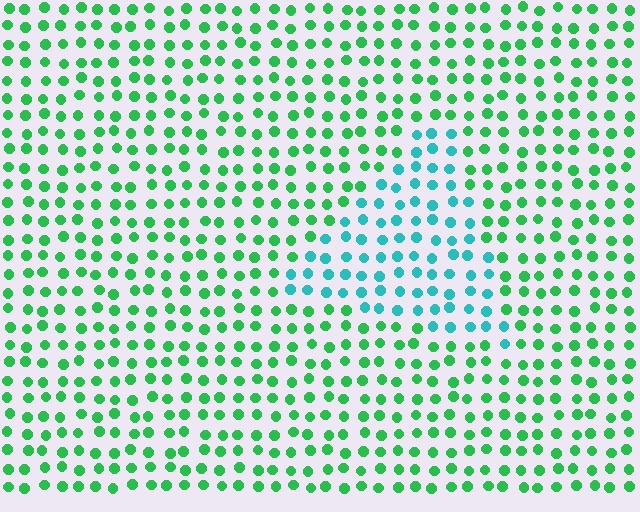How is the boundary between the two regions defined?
The boundary is defined purely by a slight shift in hue (about 44 degrees). Spacing, size, and orientation are identical on both sides.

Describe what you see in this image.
The image is filled with small green elements in a uniform arrangement. A triangle-shaped region is visible where the elements are tinted to a slightly different hue, forming a subtle color boundary.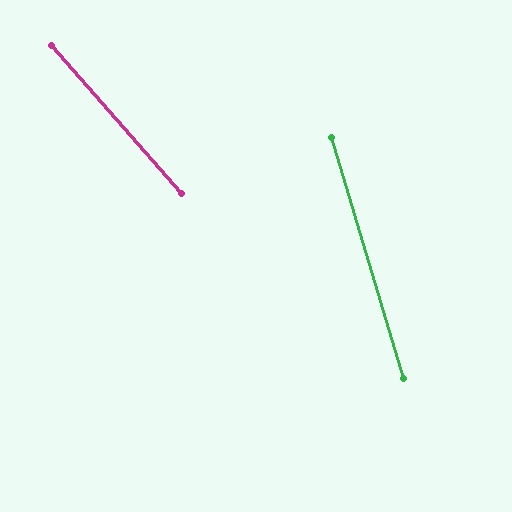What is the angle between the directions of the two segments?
Approximately 24 degrees.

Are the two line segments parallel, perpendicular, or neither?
Neither parallel nor perpendicular — they differ by about 24°.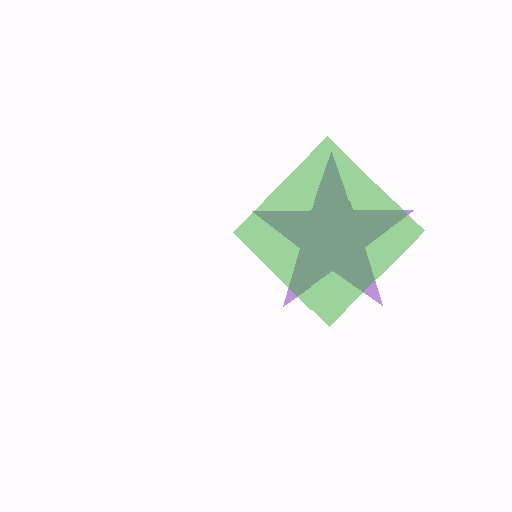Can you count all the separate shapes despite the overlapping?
Yes, there are 2 separate shapes.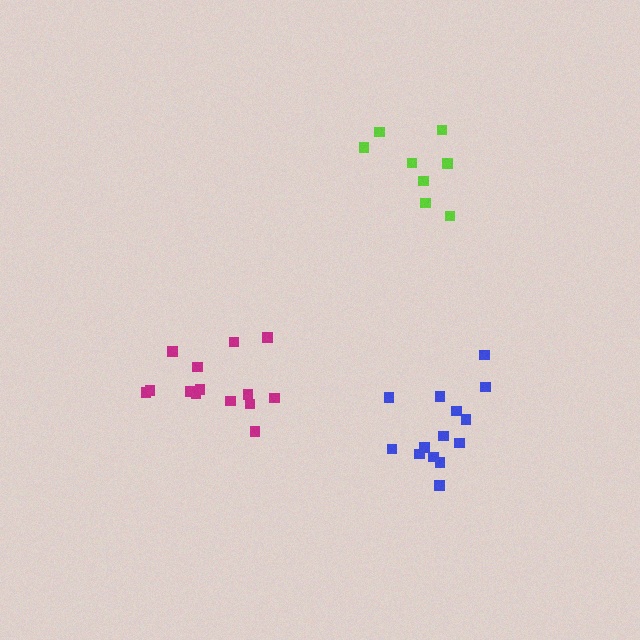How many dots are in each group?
Group 1: 8 dots, Group 2: 14 dots, Group 3: 14 dots (36 total).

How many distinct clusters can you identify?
There are 3 distinct clusters.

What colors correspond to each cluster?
The clusters are colored: lime, magenta, blue.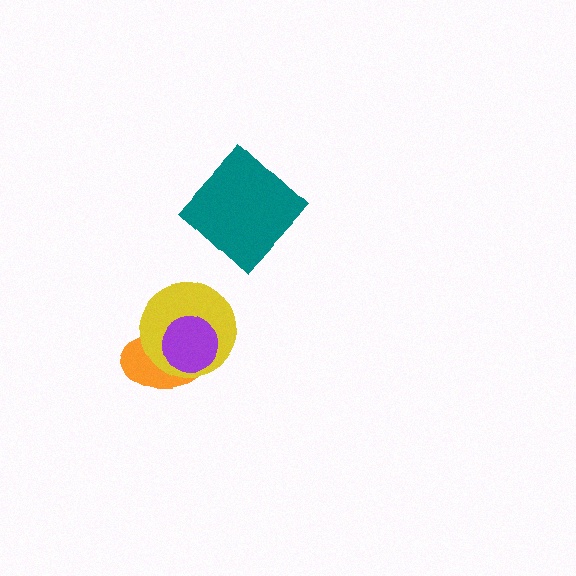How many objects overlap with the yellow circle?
2 objects overlap with the yellow circle.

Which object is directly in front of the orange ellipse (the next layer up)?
The yellow circle is directly in front of the orange ellipse.